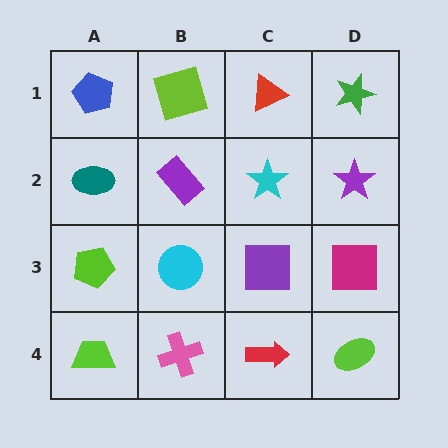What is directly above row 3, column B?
A purple rectangle.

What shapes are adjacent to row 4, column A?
A lime pentagon (row 3, column A), a pink cross (row 4, column B).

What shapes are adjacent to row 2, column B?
A lime square (row 1, column B), a cyan circle (row 3, column B), a teal ellipse (row 2, column A), a cyan star (row 2, column C).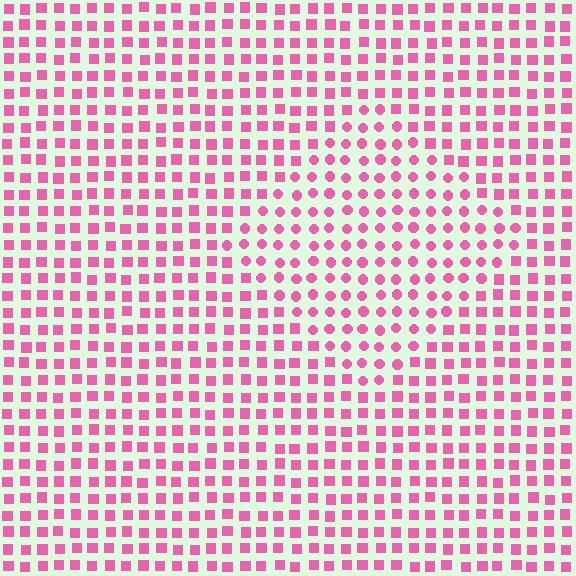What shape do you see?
I see a diamond.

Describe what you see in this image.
The image is filled with small pink elements arranged in a uniform grid. A diamond-shaped region contains circles, while the surrounding area contains squares. The boundary is defined purely by the change in element shape.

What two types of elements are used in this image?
The image uses circles inside the diamond region and squares outside it.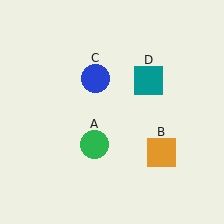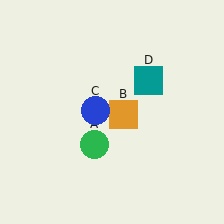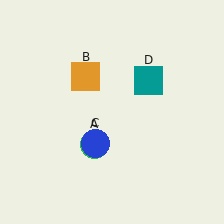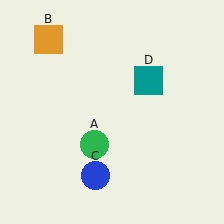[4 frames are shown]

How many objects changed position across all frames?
2 objects changed position: orange square (object B), blue circle (object C).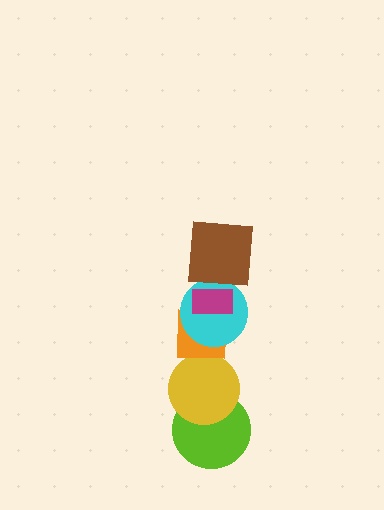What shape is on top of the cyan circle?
The brown square is on top of the cyan circle.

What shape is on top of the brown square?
The magenta rectangle is on top of the brown square.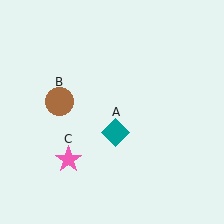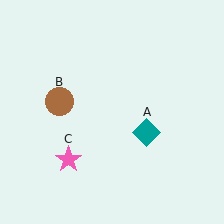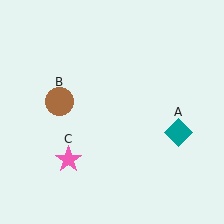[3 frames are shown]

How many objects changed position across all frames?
1 object changed position: teal diamond (object A).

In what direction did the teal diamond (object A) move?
The teal diamond (object A) moved right.